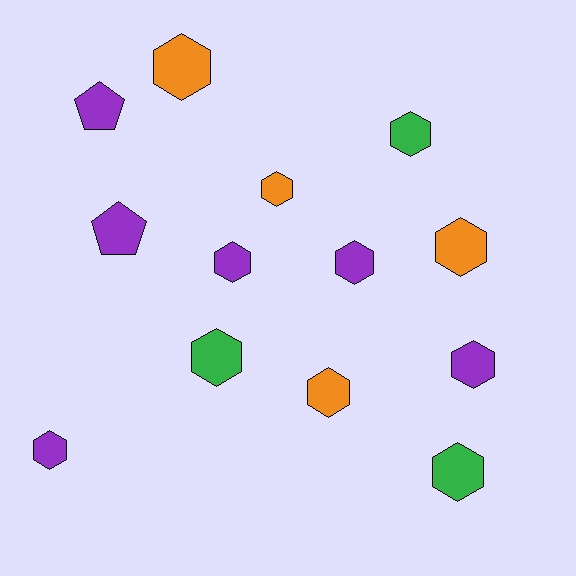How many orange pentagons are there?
There are no orange pentagons.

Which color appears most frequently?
Purple, with 6 objects.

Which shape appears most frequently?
Hexagon, with 11 objects.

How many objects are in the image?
There are 13 objects.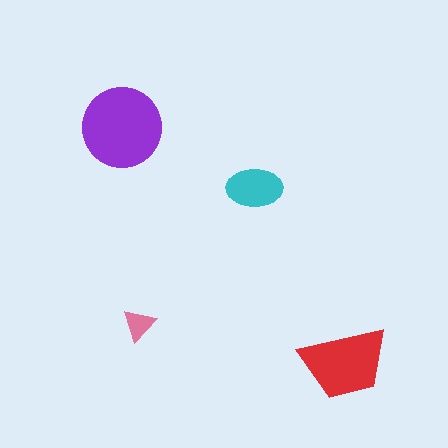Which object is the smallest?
The pink triangle.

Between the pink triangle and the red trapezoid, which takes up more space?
The red trapezoid.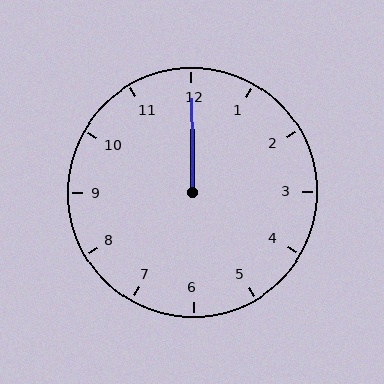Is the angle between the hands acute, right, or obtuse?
It is acute.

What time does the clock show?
12:00.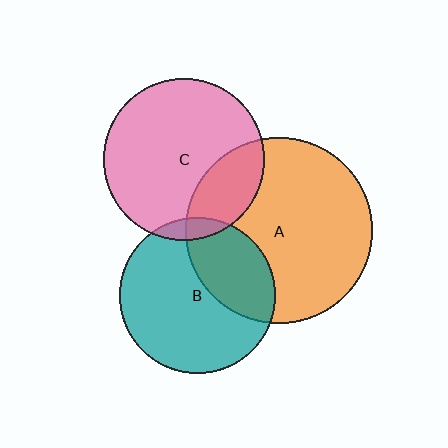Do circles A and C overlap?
Yes.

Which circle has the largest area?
Circle A (orange).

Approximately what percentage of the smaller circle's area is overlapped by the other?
Approximately 25%.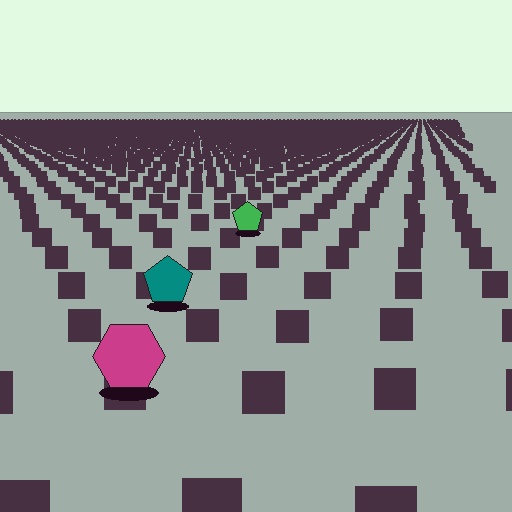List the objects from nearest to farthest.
From nearest to farthest: the magenta hexagon, the teal pentagon, the green pentagon.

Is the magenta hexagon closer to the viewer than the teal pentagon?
Yes. The magenta hexagon is closer — you can tell from the texture gradient: the ground texture is coarser near it.